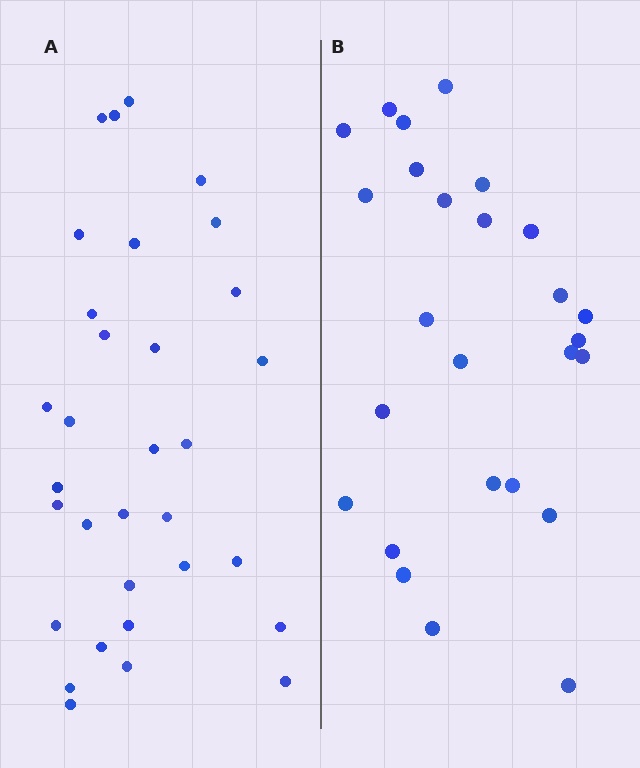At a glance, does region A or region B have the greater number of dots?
Region A (the left region) has more dots.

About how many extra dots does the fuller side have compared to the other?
Region A has about 6 more dots than region B.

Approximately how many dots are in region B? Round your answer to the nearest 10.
About 30 dots. (The exact count is 26, which rounds to 30.)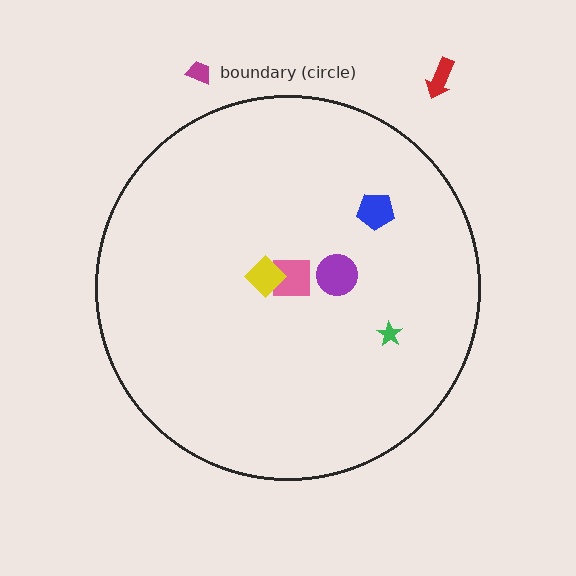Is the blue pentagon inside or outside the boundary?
Inside.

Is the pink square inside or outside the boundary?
Inside.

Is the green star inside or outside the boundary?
Inside.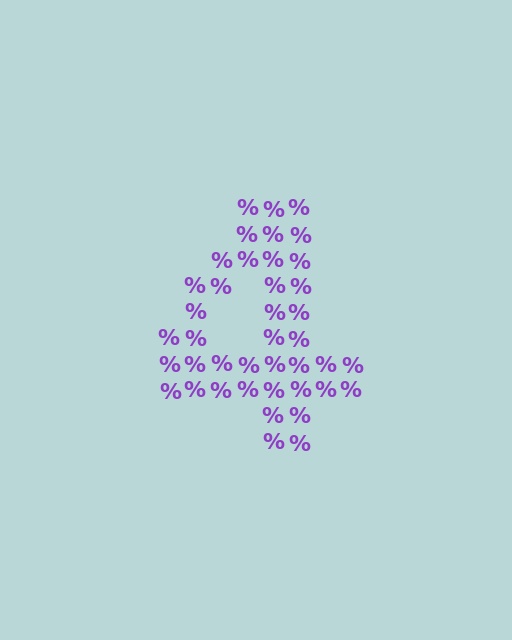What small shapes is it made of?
It is made of small percent signs.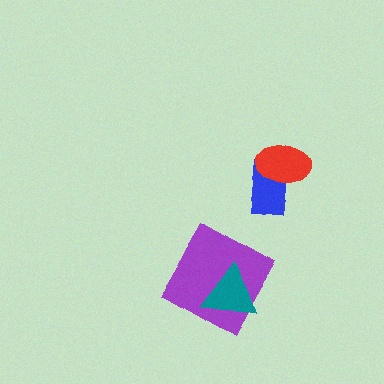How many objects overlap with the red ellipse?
1 object overlaps with the red ellipse.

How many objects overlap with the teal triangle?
1 object overlaps with the teal triangle.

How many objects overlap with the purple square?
1 object overlaps with the purple square.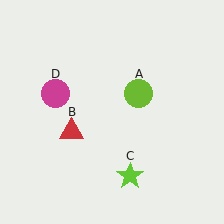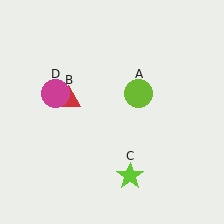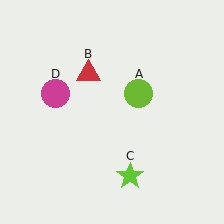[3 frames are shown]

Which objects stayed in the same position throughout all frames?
Lime circle (object A) and lime star (object C) and magenta circle (object D) remained stationary.